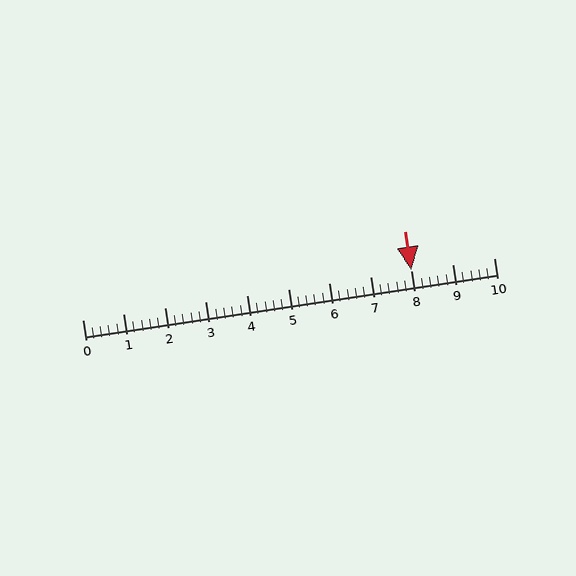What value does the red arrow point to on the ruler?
The red arrow points to approximately 8.0.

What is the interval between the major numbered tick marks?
The major tick marks are spaced 1 units apart.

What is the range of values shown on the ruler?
The ruler shows values from 0 to 10.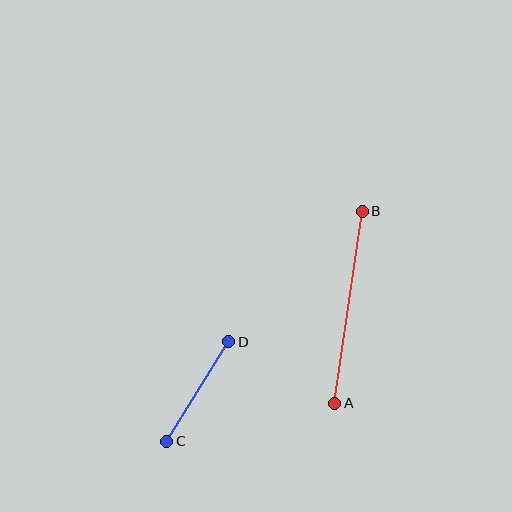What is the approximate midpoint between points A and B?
The midpoint is at approximately (348, 307) pixels.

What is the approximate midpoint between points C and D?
The midpoint is at approximately (198, 392) pixels.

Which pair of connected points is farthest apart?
Points A and B are farthest apart.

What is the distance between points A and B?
The distance is approximately 194 pixels.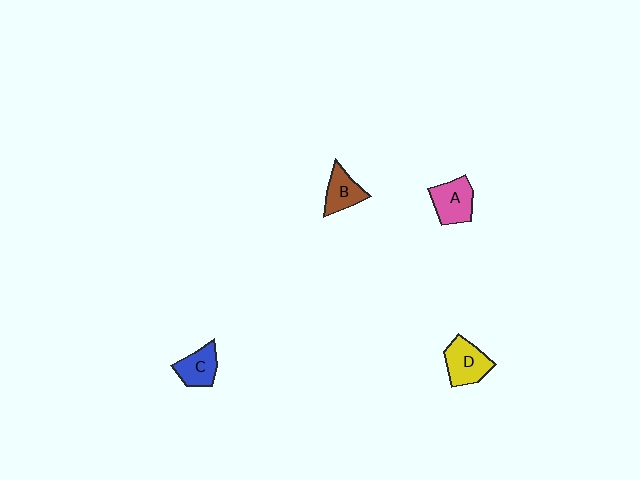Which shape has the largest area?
Shape D (yellow).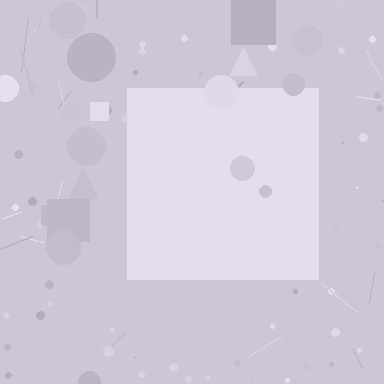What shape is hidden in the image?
A square is hidden in the image.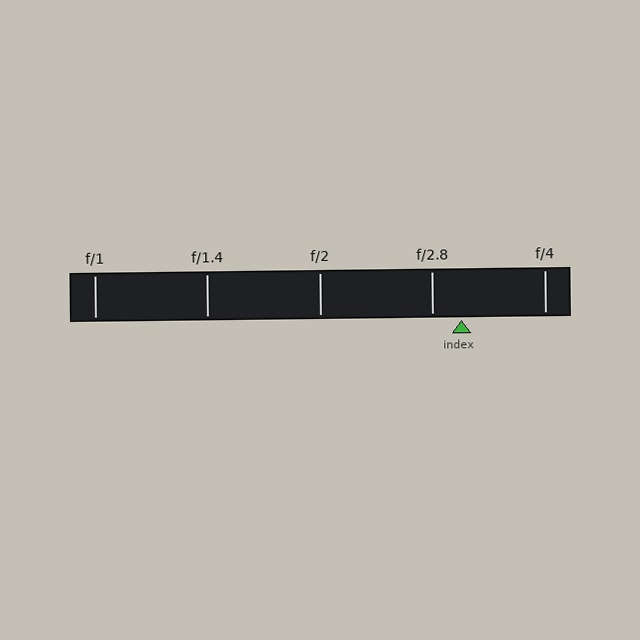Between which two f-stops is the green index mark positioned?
The index mark is between f/2.8 and f/4.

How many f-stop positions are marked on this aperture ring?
There are 5 f-stop positions marked.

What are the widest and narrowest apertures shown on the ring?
The widest aperture shown is f/1 and the narrowest is f/4.